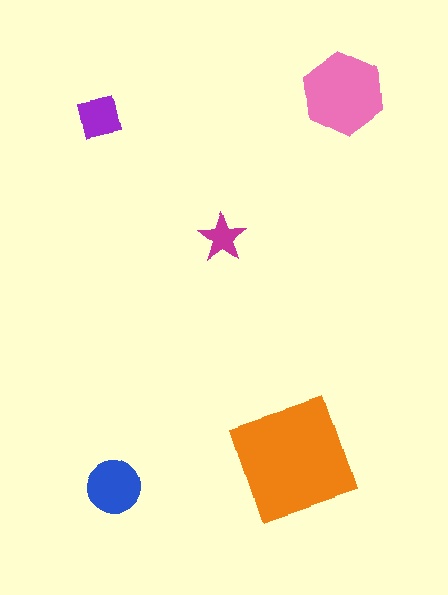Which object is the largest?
The orange square.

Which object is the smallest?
The magenta star.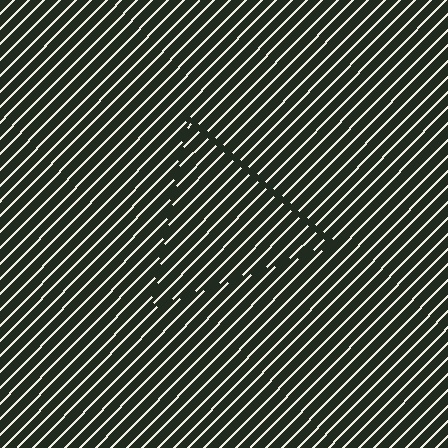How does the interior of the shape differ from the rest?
The interior of the shape contains the same grating, shifted by half a period — the contour is defined by the phase discontinuity where line-ends from the inner and outer gratings abut.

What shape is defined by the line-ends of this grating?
An illusory triangle. The interior of the shape contains the same grating, shifted by half a period — the contour is defined by the phase discontinuity where line-ends from the inner and outer gratings abut.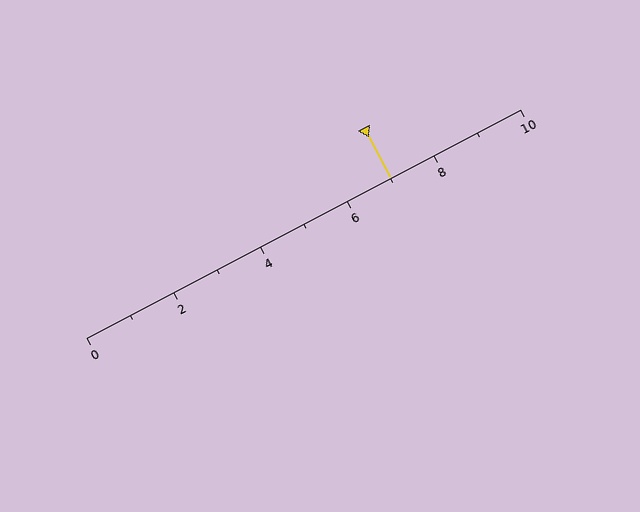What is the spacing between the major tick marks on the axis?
The major ticks are spaced 2 apart.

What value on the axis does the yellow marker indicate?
The marker indicates approximately 7.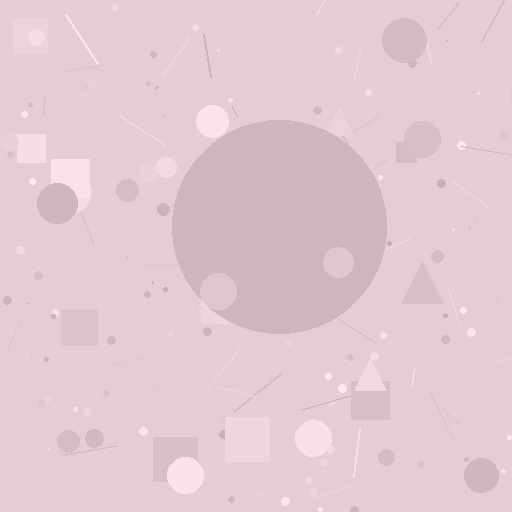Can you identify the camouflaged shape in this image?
The camouflaged shape is a circle.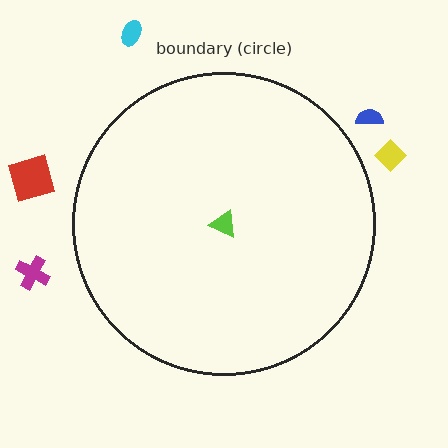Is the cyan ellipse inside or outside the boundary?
Outside.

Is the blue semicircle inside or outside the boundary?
Outside.